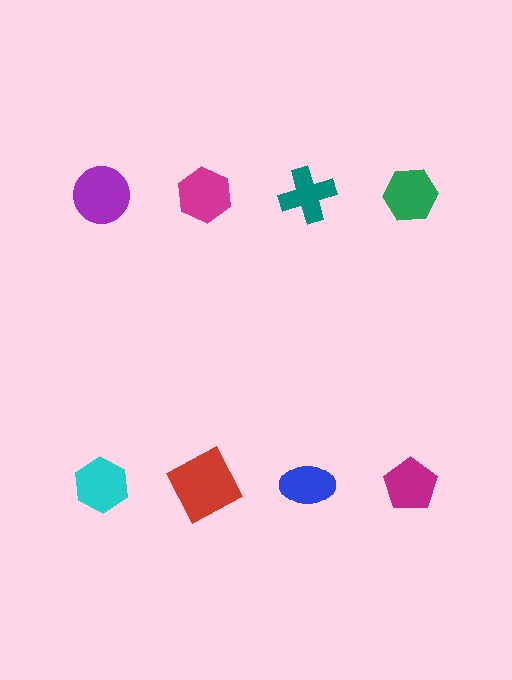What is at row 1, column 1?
A purple circle.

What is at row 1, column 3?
A teal cross.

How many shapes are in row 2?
4 shapes.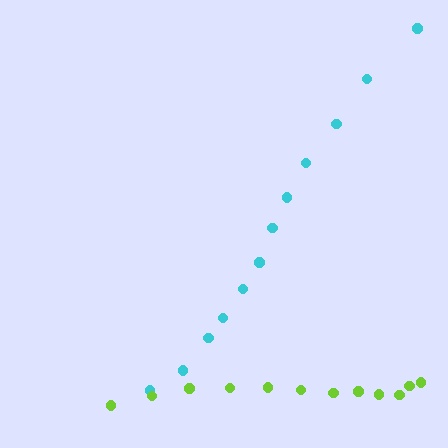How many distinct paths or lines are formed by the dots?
There are 2 distinct paths.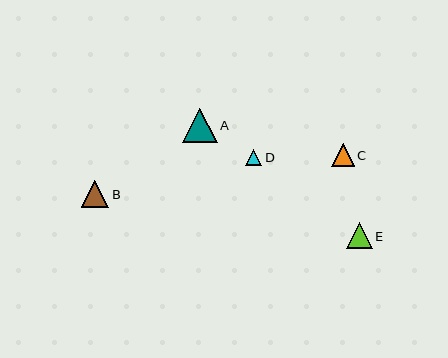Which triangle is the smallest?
Triangle D is the smallest with a size of approximately 16 pixels.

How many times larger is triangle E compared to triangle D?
Triangle E is approximately 1.6 times the size of triangle D.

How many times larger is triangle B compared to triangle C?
Triangle B is approximately 1.2 times the size of triangle C.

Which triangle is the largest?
Triangle A is the largest with a size of approximately 34 pixels.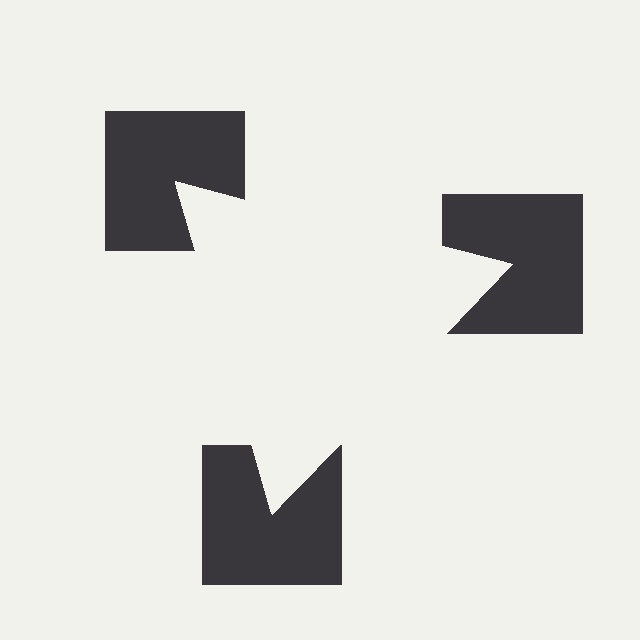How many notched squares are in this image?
There are 3 — one at each vertex of the illusory triangle.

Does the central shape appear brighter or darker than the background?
It typically appears slightly brighter than the background, even though no actual brightness change is drawn.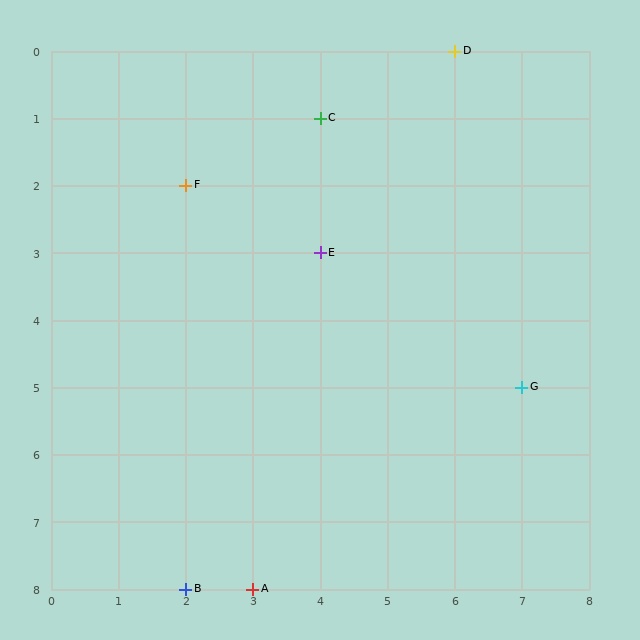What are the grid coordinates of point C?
Point C is at grid coordinates (4, 1).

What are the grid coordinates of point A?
Point A is at grid coordinates (3, 8).